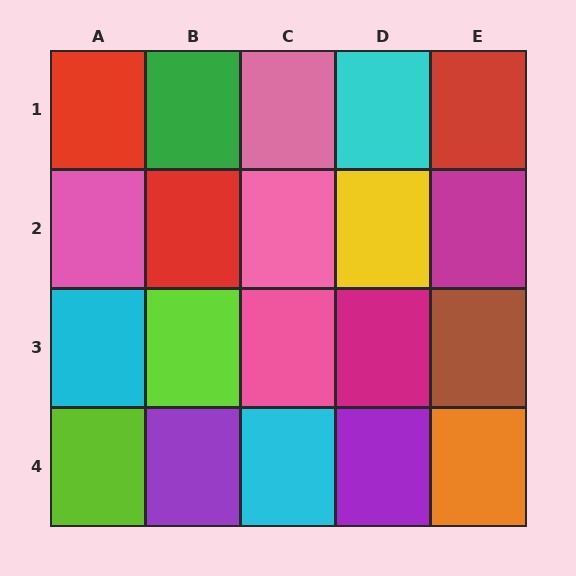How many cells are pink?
4 cells are pink.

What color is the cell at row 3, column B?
Lime.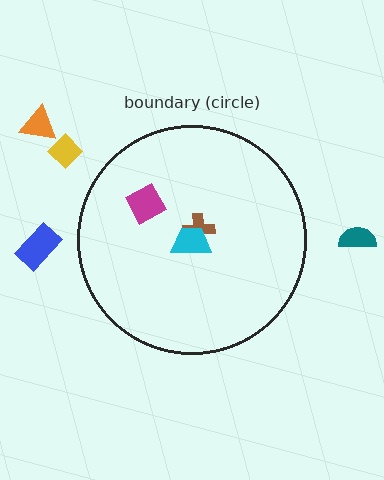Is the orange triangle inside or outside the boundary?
Outside.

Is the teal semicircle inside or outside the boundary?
Outside.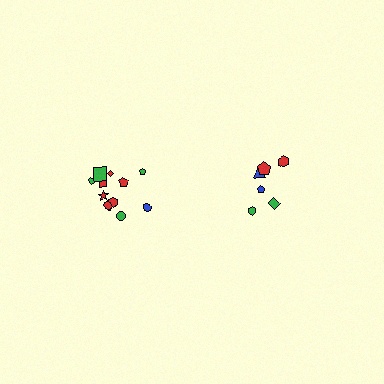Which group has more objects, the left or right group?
The left group.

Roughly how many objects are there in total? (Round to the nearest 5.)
Roughly 20 objects in total.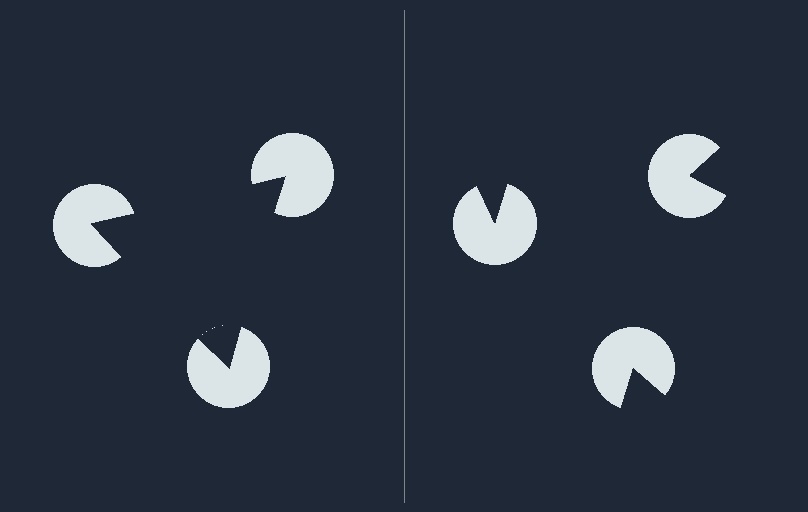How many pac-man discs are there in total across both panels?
6 — 3 on each side.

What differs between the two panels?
The pac-man discs are positioned identically on both sides; only the wedge orientations differ. On the left they align to a triangle; on the right they are misaligned.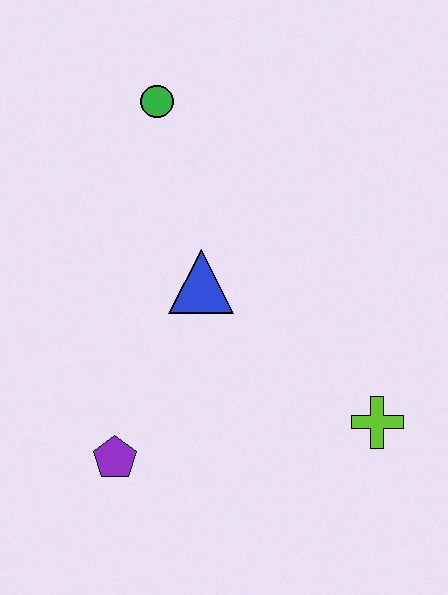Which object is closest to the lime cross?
The blue triangle is closest to the lime cross.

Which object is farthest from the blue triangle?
The lime cross is farthest from the blue triangle.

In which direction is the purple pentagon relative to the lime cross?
The purple pentagon is to the left of the lime cross.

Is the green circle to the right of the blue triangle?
No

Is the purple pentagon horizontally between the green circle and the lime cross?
No